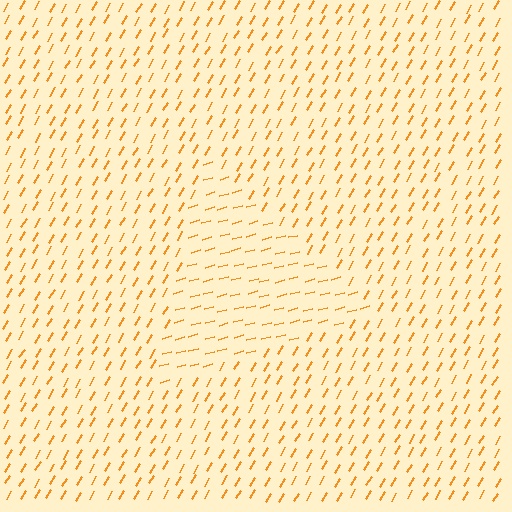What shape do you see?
I see a triangle.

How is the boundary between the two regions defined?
The boundary is defined purely by a change in line orientation (approximately 45 degrees difference). All lines are the same color and thickness.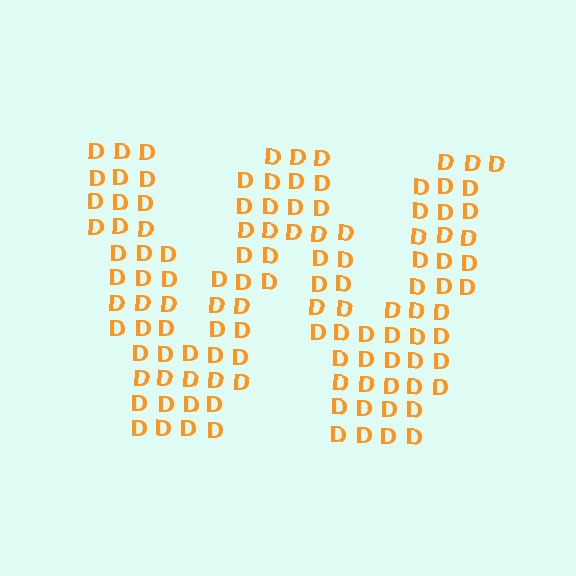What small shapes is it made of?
It is made of small letter D's.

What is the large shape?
The large shape is the letter W.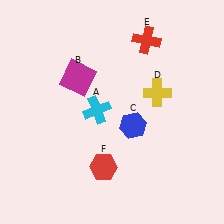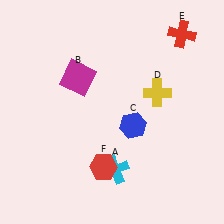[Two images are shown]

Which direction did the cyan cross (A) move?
The cyan cross (A) moved down.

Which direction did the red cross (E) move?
The red cross (E) moved right.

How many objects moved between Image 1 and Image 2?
2 objects moved between the two images.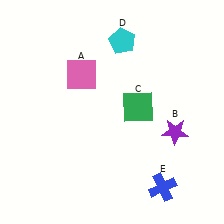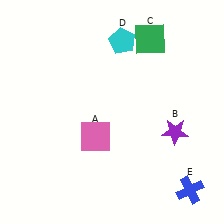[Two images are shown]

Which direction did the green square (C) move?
The green square (C) moved up.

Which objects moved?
The objects that moved are: the pink square (A), the green square (C), the blue cross (E).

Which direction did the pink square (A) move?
The pink square (A) moved down.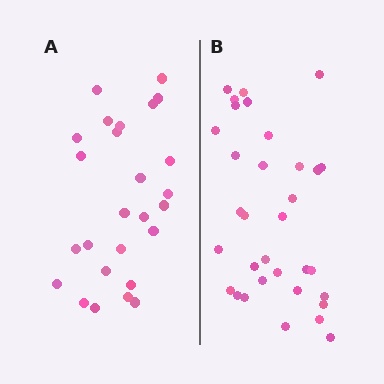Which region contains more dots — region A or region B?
Region B (the right region) has more dots.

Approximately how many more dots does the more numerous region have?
Region B has roughly 8 or so more dots than region A.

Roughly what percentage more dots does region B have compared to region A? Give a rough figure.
About 25% more.